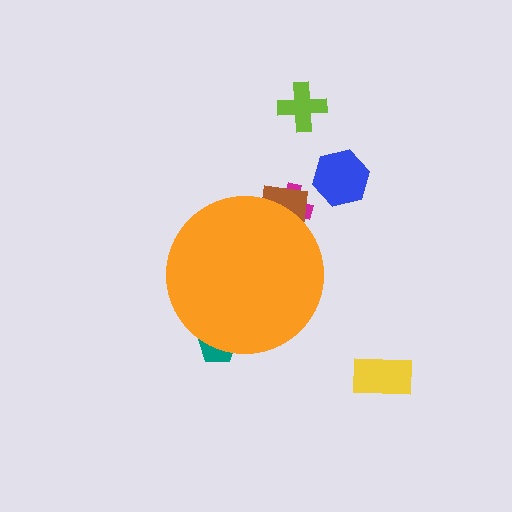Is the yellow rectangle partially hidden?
No, the yellow rectangle is fully visible.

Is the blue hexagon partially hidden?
No, the blue hexagon is fully visible.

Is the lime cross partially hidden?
No, the lime cross is fully visible.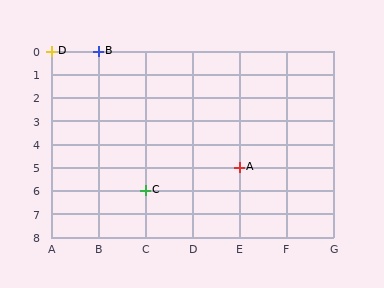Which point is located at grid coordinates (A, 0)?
Point D is at (A, 0).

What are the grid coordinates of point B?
Point B is at grid coordinates (B, 0).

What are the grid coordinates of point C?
Point C is at grid coordinates (C, 6).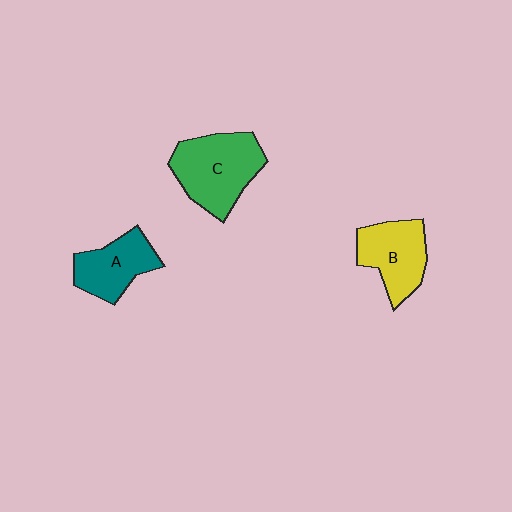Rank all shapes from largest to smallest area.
From largest to smallest: C (green), B (yellow), A (teal).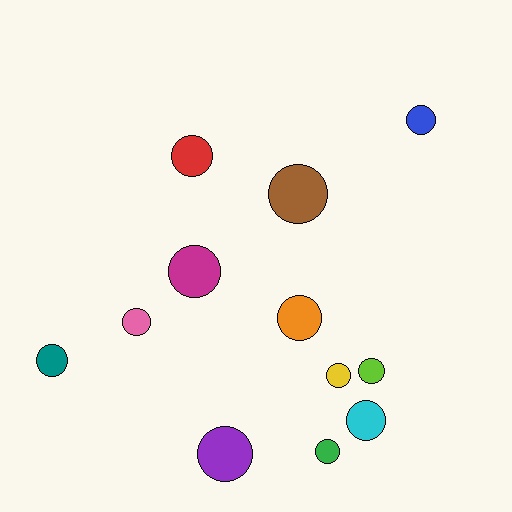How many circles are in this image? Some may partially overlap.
There are 12 circles.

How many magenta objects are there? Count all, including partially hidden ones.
There is 1 magenta object.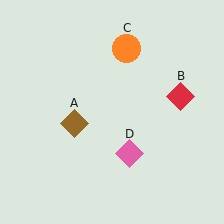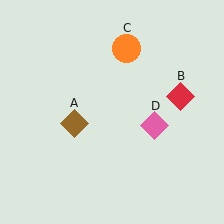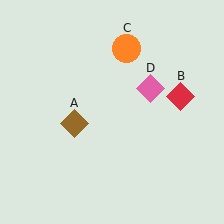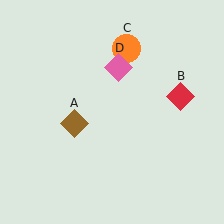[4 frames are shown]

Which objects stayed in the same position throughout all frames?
Brown diamond (object A) and red diamond (object B) and orange circle (object C) remained stationary.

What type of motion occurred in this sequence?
The pink diamond (object D) rotated counterclockwise around the center of the scene.